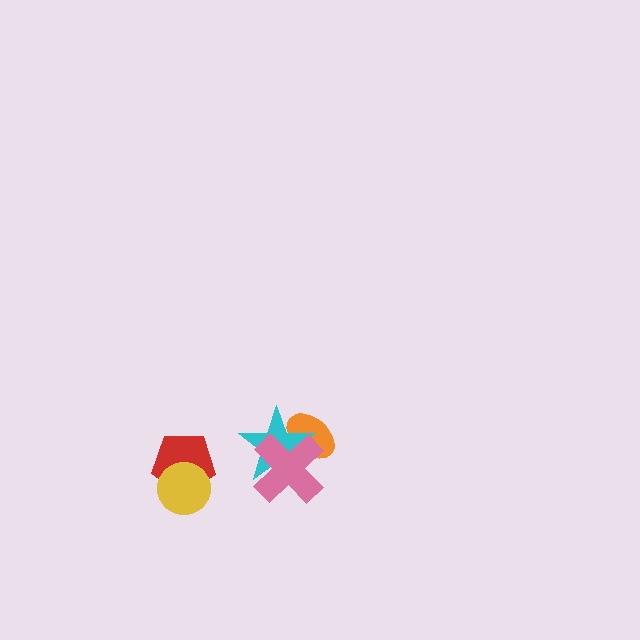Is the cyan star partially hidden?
Yes, it is partially covered by another shape.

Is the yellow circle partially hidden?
No, no other shape covers it.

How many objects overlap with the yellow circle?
1 object overlaps with the yellow circle.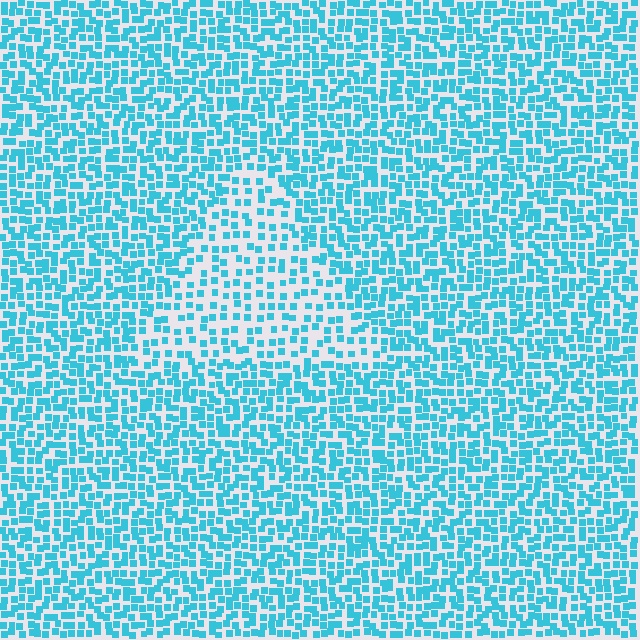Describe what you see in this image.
The image contains small cyan elements arranged at two different densities. A triangle-shaped region is visible where the elements are less densely packed than the surrounding area.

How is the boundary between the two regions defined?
The boundary is defined by a change in element density (approximately 1.8x ratio). All elements are the same color, size, and shape.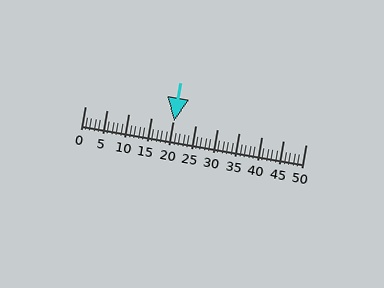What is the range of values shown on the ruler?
The ruler shows values from 0 to 50.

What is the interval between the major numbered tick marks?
The major tick marks are spaced 5 units apart.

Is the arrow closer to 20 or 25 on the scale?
The arrow is closer to 20.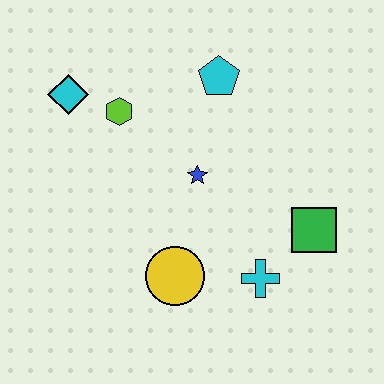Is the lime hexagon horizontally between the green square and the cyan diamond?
Yes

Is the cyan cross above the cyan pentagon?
No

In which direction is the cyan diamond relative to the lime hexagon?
The cyan diamond is to the left of the lime hexagon.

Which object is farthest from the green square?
The cyan diamond is farthest from the green square.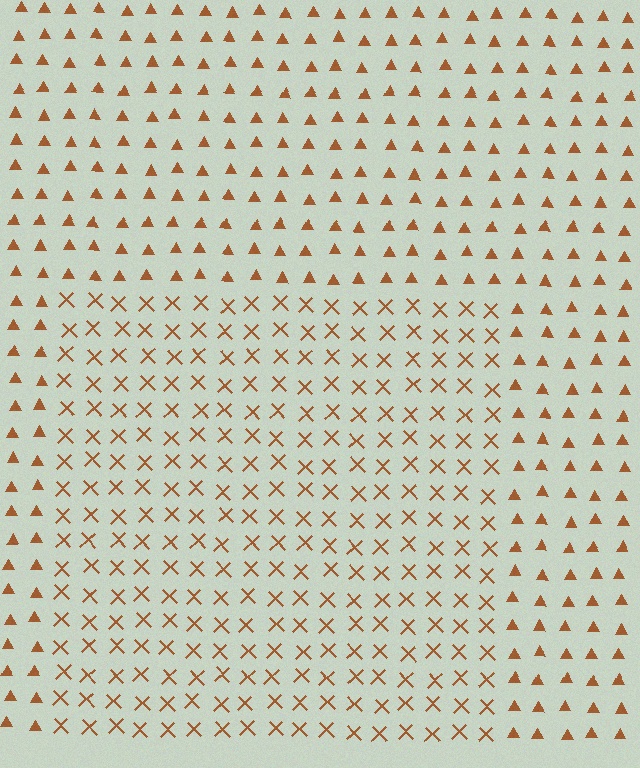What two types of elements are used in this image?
The image uses X marks inside the rectangle region and triangles outside it.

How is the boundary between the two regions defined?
The boundary is defined by a change in element shape: X marks inside vs. triangles outside. All elements share the same color and spacing.